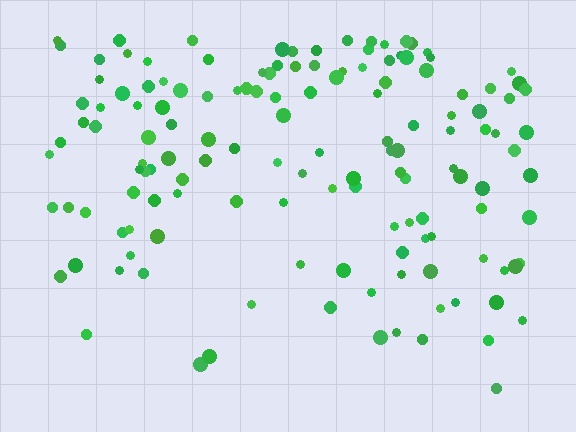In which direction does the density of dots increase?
From bottom to top, with the top side densest.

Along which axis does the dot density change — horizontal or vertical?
Vertical.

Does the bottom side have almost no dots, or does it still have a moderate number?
Still a moderate number, just noticeably fewer than the top.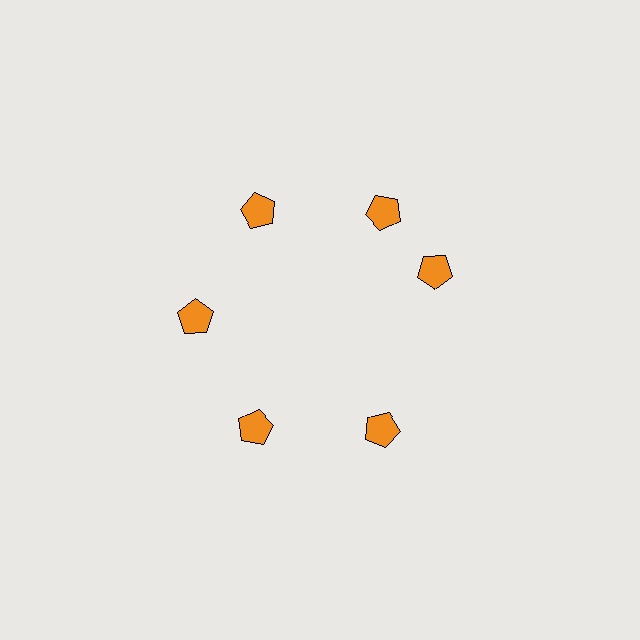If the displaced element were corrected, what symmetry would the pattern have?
It would have 6-fold rotational symmetry — the pattern would map onto itself every 60 degrees.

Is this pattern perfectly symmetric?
No. The 6 orange pentagons are arranged in a ring, but one element near the 3 o'clock position is rotated out of alignment along the ring, breaking the 6-fold rotational symmetry.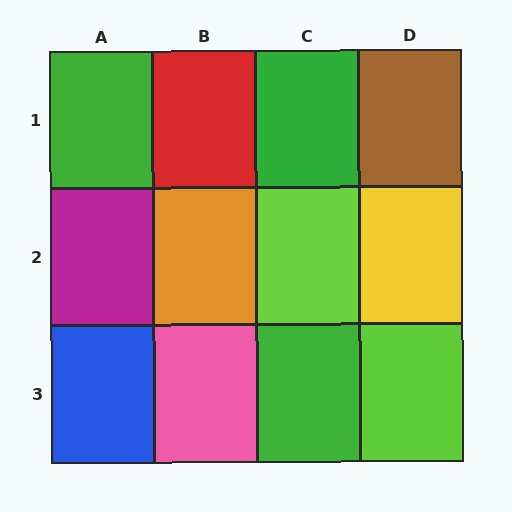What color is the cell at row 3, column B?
Pink.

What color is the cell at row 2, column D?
Yellow.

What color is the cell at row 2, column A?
Magenta.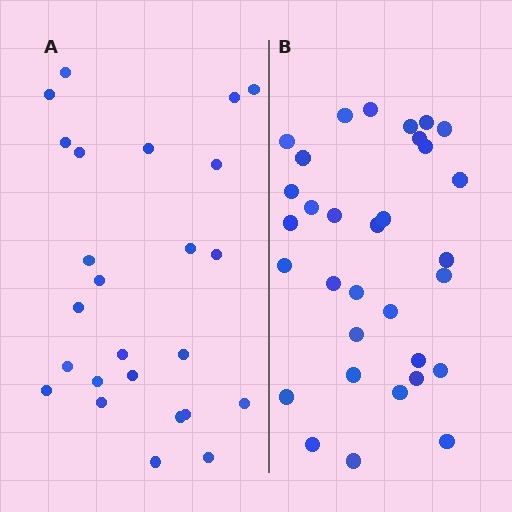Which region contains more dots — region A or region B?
Region B (the right region) has more dots.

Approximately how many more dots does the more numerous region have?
Region B has roughly 8 or so more dots than region A.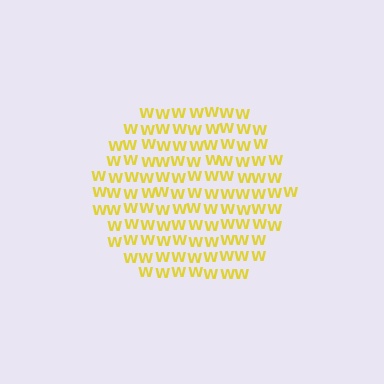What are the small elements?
The small elements are letter W's.